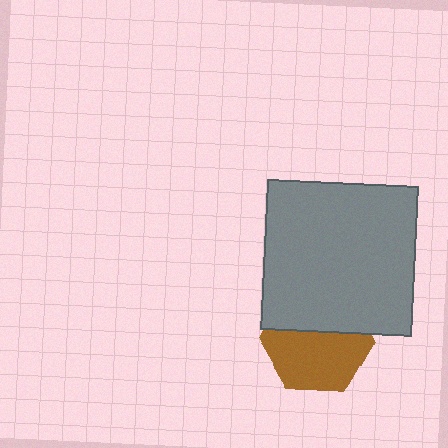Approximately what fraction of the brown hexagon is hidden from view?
Roughly 41% of the brown hexagon is hidden behind the gray square.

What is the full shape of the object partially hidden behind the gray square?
The partially hidden object is a brown hexagon.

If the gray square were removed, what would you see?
You would see the complete brown hexagon.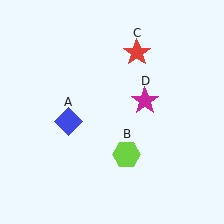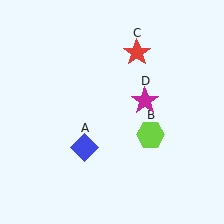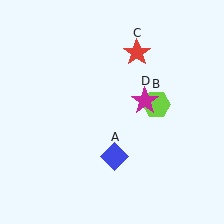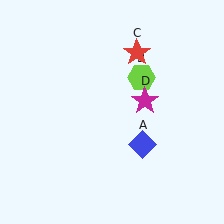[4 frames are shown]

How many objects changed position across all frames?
2 objects changed position: blue diamond (object A), lime hexagon (object B).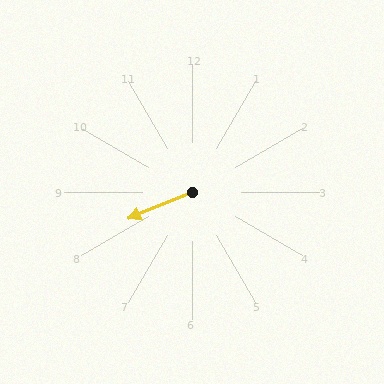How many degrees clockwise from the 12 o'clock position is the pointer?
Approximately 247 degrees.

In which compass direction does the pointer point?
Southwest.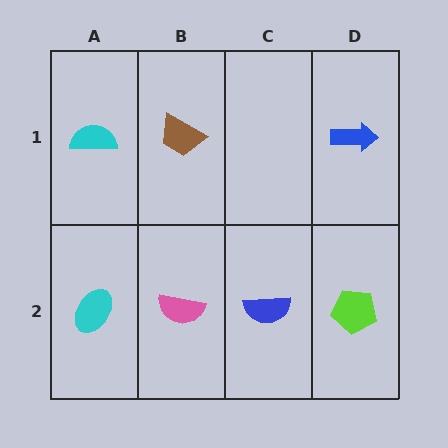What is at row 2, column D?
A lime pentagon.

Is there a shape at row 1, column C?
No, that cell is empty.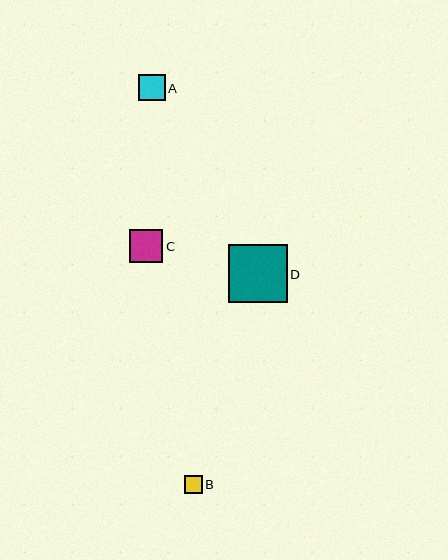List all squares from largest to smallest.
From largest to smallest: D, C, A, B.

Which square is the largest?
Square D is the largest with a size of approximately 58 pixels.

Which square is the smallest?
Square B is the smallest with a size of approximately 18 pixels.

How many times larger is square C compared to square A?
Square C is approximately 1.3 times the size of square A.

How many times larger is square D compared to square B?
Square D is approximately 3.3 times the size of square B.